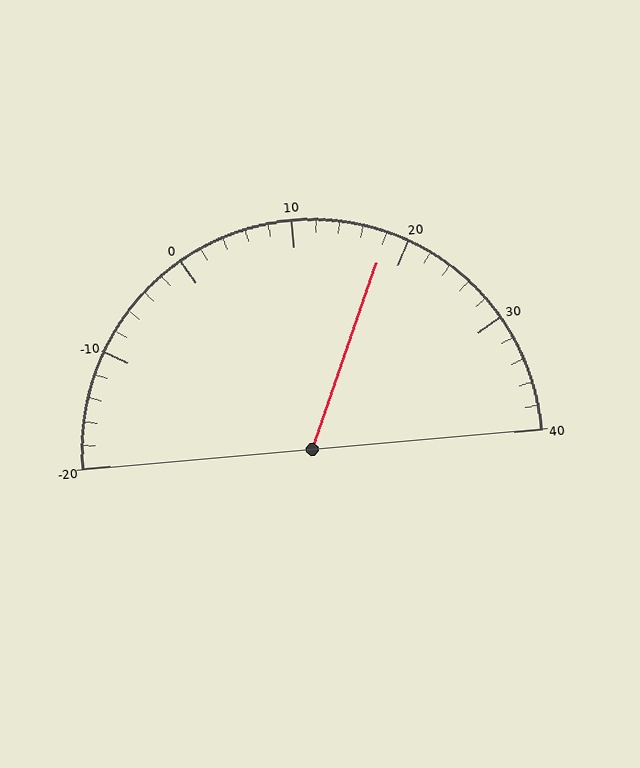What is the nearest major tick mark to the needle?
The nearest major tick mark is 20.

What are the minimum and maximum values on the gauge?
The gauge ranges from -20 to 40.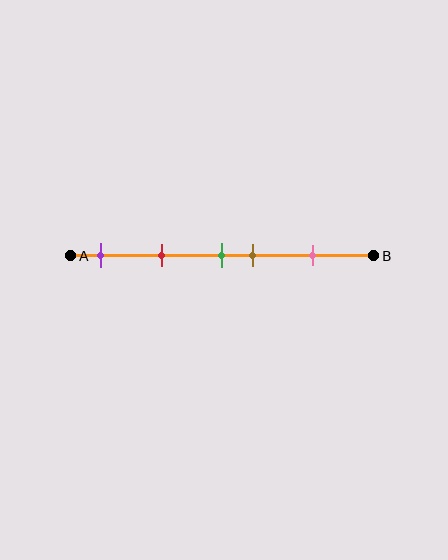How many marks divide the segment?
There are 5 marks dividing the segment.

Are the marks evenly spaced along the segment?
No, the marks are not evenly spaced.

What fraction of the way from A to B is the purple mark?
The purple mark is approximately 10% (0.1) of the way from A to B.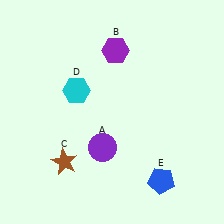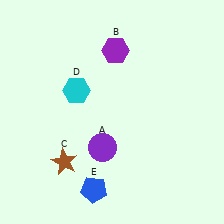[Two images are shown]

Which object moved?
The blue pentagon (E) moved left.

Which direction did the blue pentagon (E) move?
The blue pentagon (E) moved left.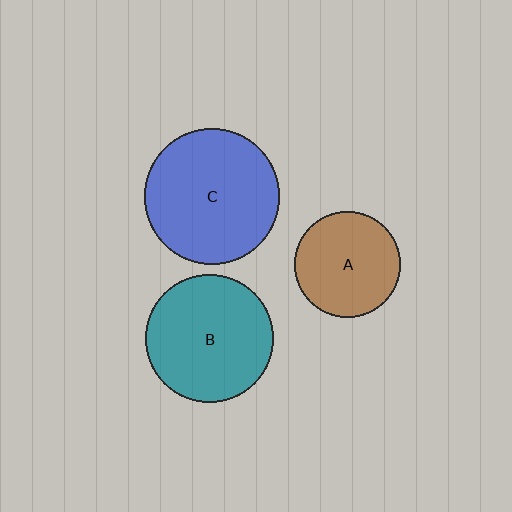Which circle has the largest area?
Circle C (blue).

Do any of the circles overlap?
No, none of the circles overlap.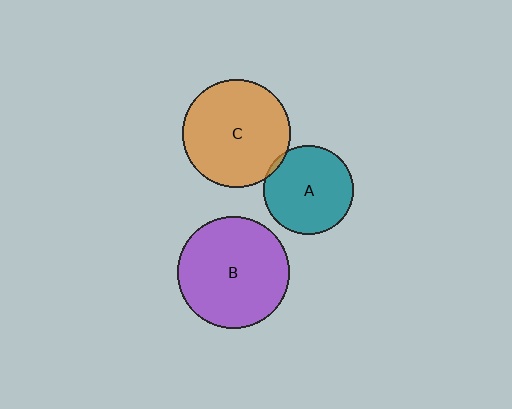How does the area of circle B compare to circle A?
Approximately 1.6 times.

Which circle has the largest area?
Circle B (purple).